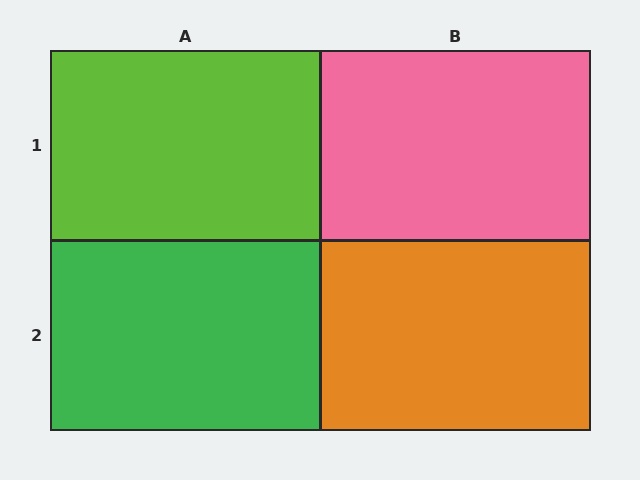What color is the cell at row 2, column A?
Green.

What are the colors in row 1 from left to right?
Lime, pink.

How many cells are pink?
1 cell is pink.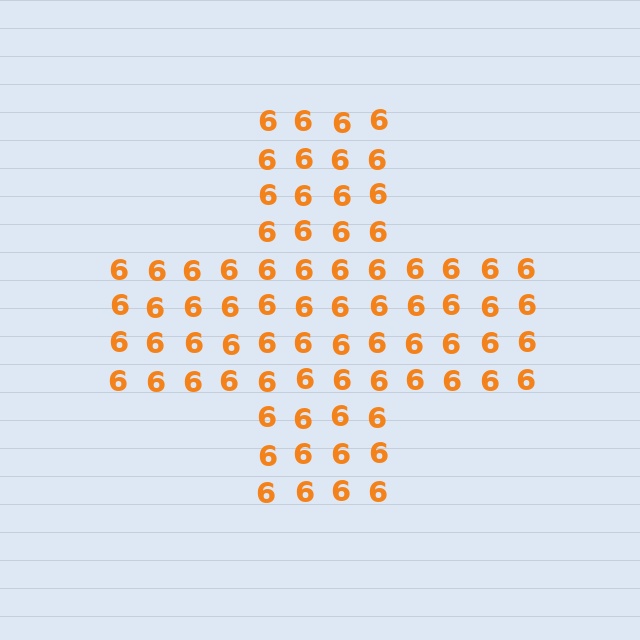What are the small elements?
The small elements are digit 6's.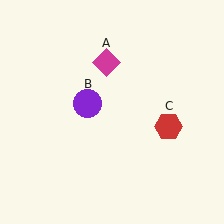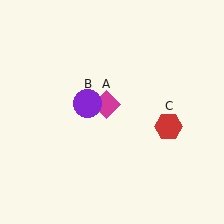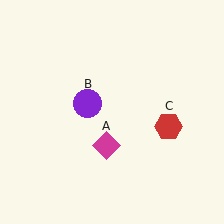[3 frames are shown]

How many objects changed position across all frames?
1 object changed position: magenta diamond (object A).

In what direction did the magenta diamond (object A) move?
The magenta diamond (object A) moved down.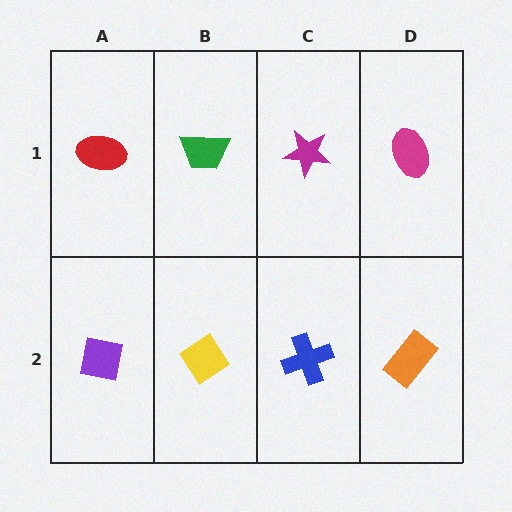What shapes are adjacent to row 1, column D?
An orange rectangle (row 2, column D), a magenta star (row 1, column C).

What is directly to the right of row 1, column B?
A magenta star.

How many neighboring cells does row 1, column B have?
3.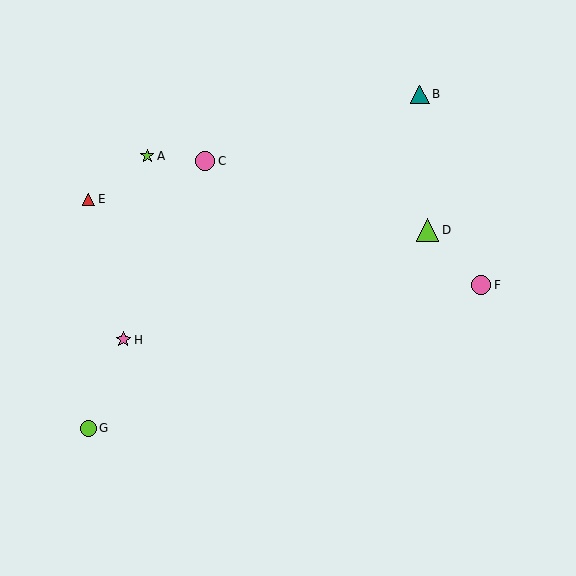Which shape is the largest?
The lime triangle (labeled D) is the largest.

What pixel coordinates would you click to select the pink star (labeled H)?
Click at (123, 340) to select the pink star H.